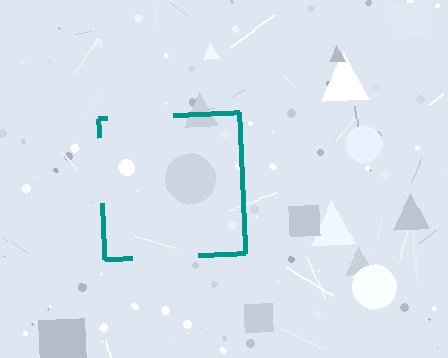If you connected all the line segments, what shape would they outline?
They would outline a square.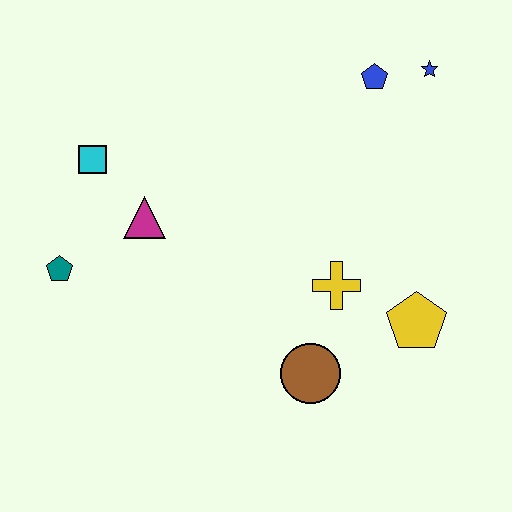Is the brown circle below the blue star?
Yes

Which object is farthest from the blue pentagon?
The teal pentagon is farthest from the blue pentagon.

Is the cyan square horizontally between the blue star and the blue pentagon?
No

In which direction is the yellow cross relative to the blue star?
The yellow cross is below the blue star.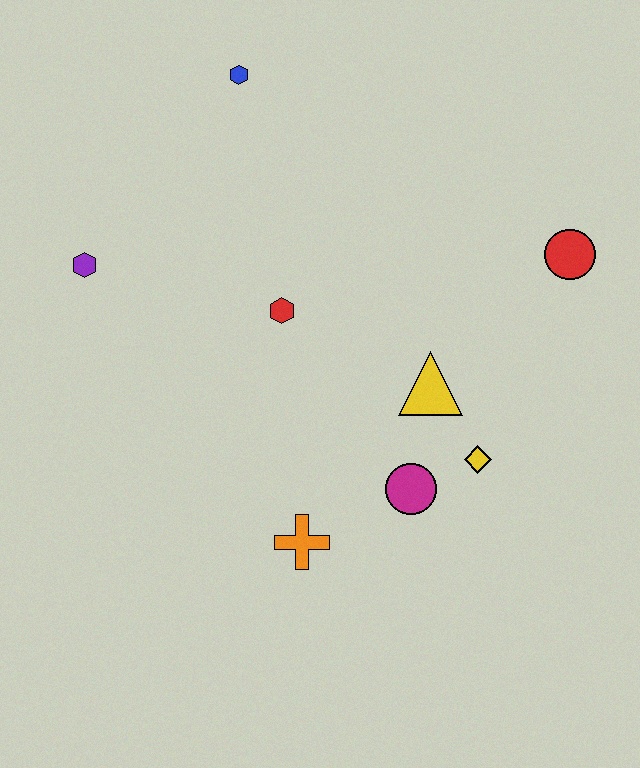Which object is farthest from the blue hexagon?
The orange cross is farthest from the blue hexagon.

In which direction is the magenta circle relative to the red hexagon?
The magenta circle is below the red hexagon.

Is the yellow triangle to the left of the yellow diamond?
Yes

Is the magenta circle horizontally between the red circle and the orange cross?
Yes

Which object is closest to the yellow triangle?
The yellow diamond is closest to the yellow triangle.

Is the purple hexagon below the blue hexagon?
Yes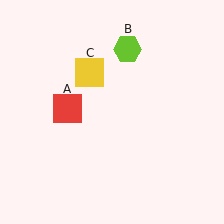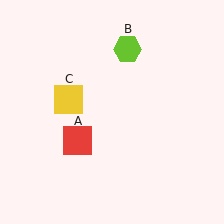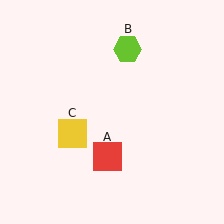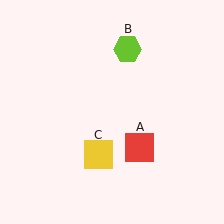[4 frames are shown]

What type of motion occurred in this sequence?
The red square (object A), yellow square (object C) rotated counterclockwise around the center of the scene.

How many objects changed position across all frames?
2 objects changed position: red square (object A), yellow square (object C).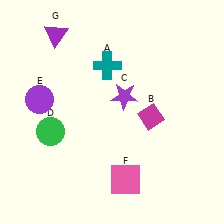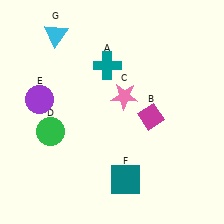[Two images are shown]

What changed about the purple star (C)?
In Image 1, C is purple. In Image 2, it changed to pink.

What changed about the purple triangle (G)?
In Image 1, G is purple. In Image 2, it changed to cyan.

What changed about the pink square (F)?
In Image 1, F is pink. In Image 2, it changed to teal.